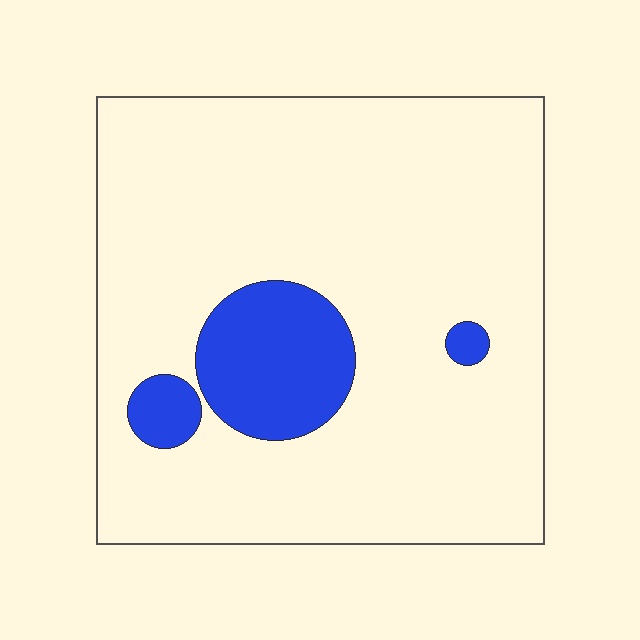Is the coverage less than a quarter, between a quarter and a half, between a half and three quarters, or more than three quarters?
Less than a quarter.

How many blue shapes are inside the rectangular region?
3.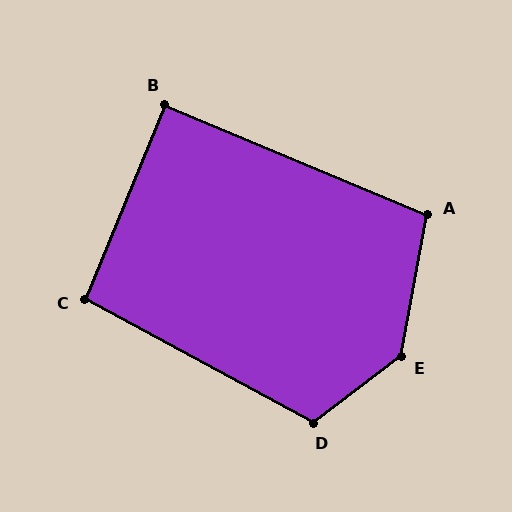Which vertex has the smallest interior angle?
B, at approximately 90 degrees.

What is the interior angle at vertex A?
Approximately 102 degrees (obtuse).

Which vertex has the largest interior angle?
E, at approximately 138 degrees.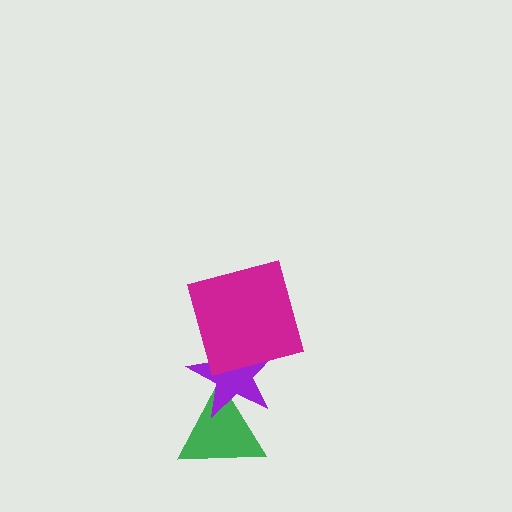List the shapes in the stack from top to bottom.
From top to bottom: the magenta square, the purple star, the green triangle.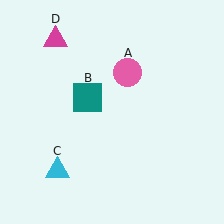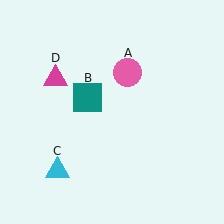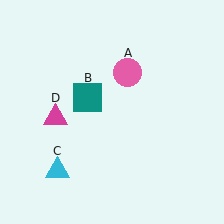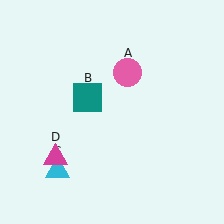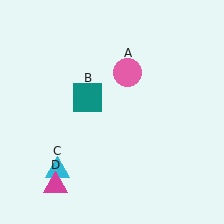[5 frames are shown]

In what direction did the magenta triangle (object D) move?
The magenta triangle (object D) moved down.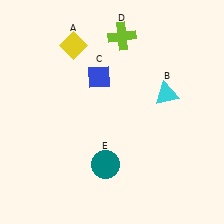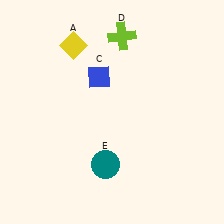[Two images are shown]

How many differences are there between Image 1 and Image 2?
There is 1 difference between the two images.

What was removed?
The cyan triangle (B) was removed in Image 2.